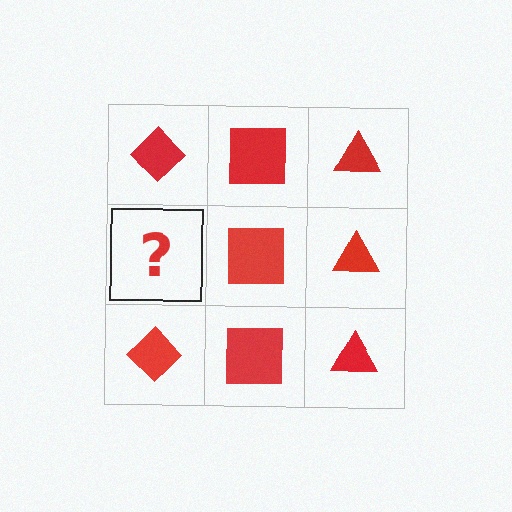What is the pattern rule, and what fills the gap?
The rule is that each column has a consistent shape. The gap should be filled with a red diamond.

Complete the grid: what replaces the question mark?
The question mark should be replaced with a red diamond.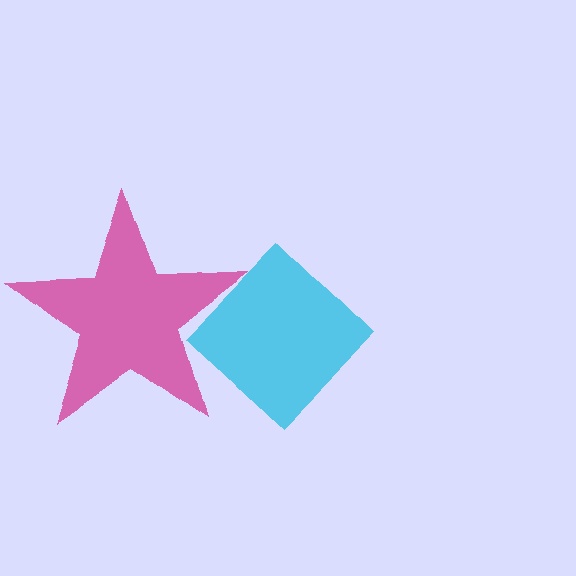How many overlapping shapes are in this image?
There are 2 overlapping shapes in the image.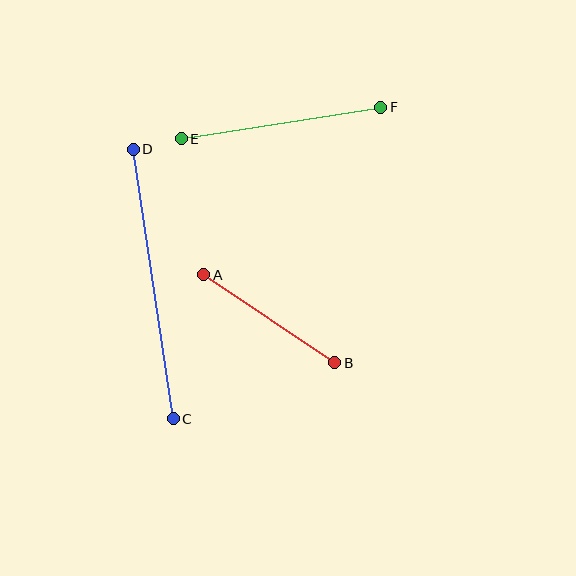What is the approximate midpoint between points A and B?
The midpoint is at approximately (269, 319) pixels.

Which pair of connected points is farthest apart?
Points C and D are farthest apart.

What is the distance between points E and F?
The distance is approximately 202 pixels.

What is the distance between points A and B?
The distance is approximately 158 pixels.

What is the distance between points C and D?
The distance is approximately 272 pixels.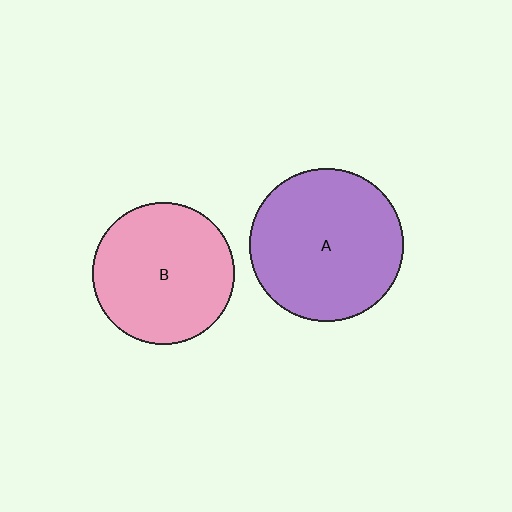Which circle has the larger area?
Circle A (purple).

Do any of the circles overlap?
No, none of the circles overlap.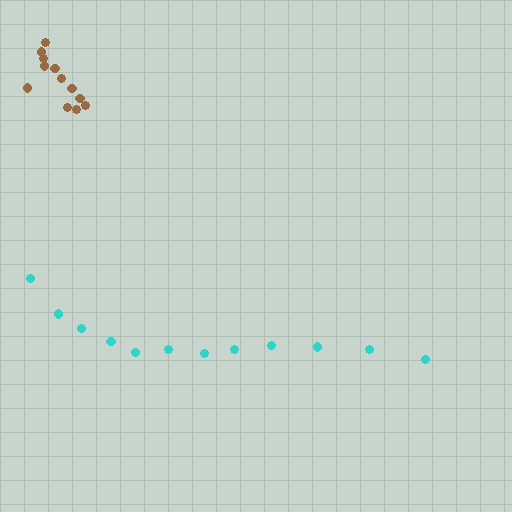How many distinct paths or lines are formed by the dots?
There are 2 distinct paths.